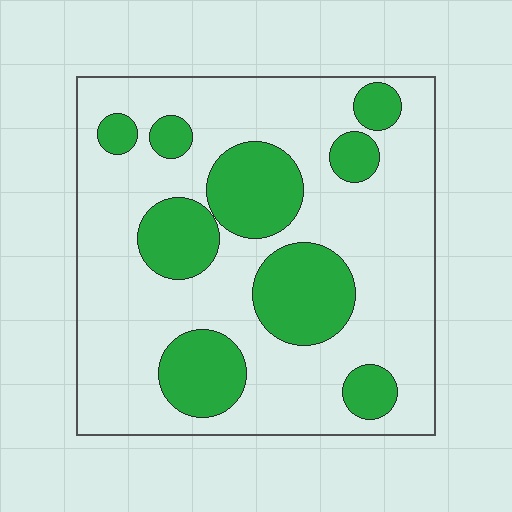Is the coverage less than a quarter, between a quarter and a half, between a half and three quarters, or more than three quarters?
Between a quarter and a half.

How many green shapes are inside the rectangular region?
9.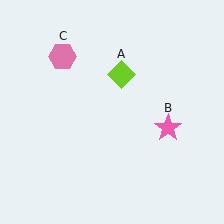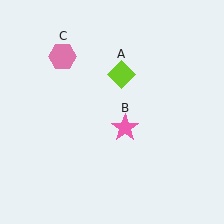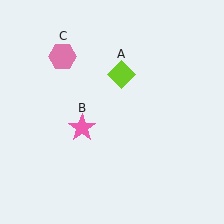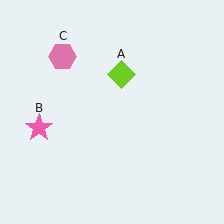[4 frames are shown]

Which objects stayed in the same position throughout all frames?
Lime diamond (object A) and pink hexagon (object C) remained stationary.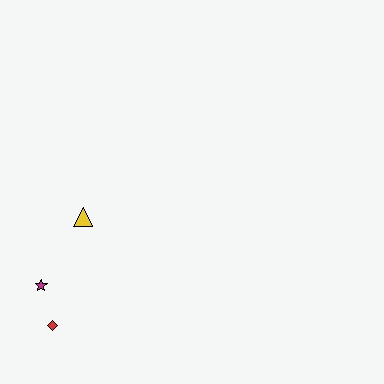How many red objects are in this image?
There is 1 red object.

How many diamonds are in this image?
There is 1 diamond.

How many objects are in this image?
There are 3 objects.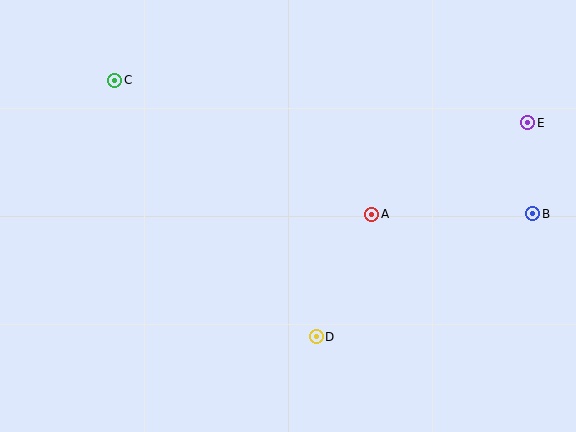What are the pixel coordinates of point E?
Point E is at (528, 123).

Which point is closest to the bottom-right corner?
Point B is closest to the bottom-right corner.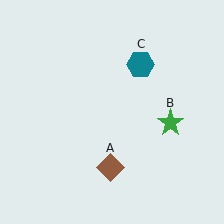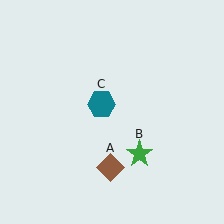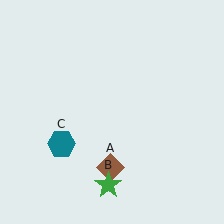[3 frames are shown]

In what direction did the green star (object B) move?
The green star (object B) moved down and to the left.